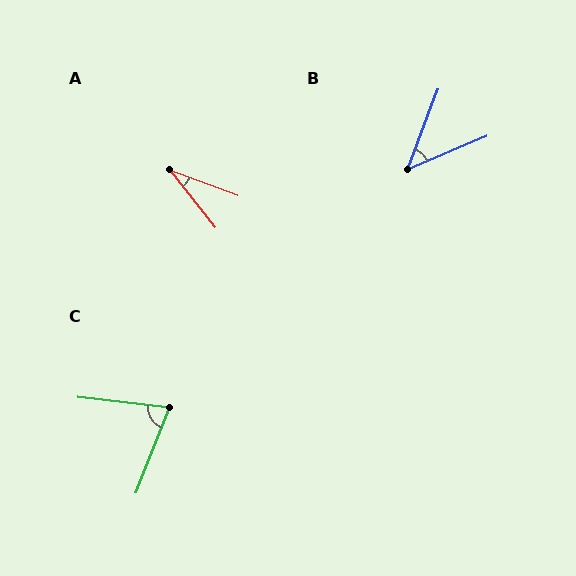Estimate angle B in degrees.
Approximately 46 degrees.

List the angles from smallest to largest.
A (31°), B (46°), C (75°).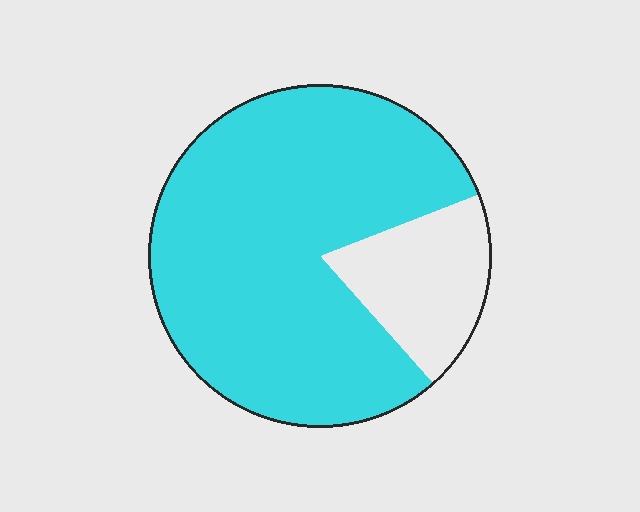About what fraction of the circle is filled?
About four fifths (4/5).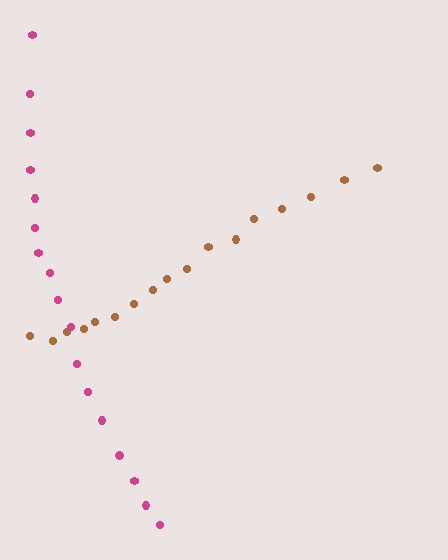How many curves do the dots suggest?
There are 2 distinct paths.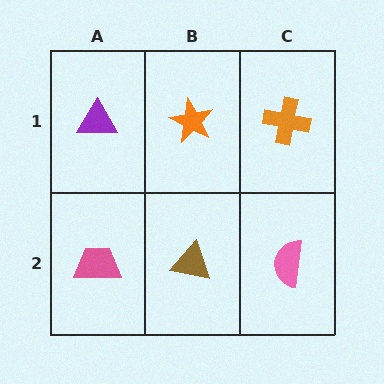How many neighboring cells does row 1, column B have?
3.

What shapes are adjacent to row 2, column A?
A purple triangle (row 1, column A), a brown triangle (row 2, column B).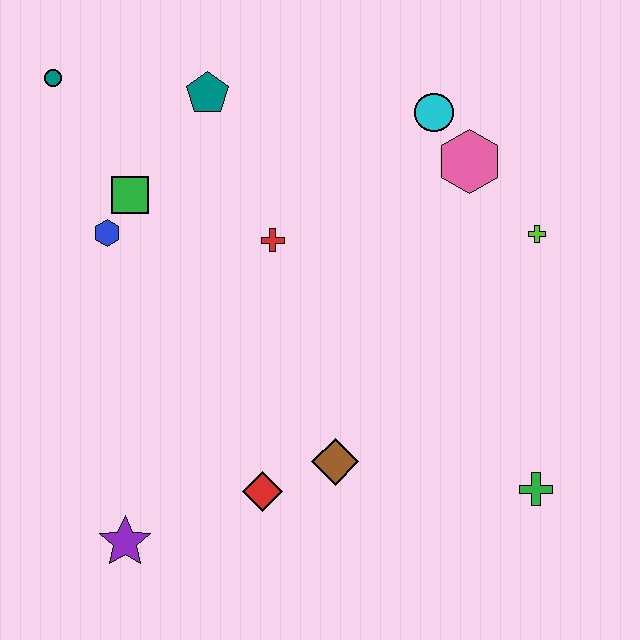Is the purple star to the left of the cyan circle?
Yes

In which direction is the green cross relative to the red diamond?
The green cross is to the right of the red diamond.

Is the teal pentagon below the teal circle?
Yes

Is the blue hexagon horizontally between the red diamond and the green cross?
No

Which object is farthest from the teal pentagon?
The green cross is farthest from the teal pentagon.